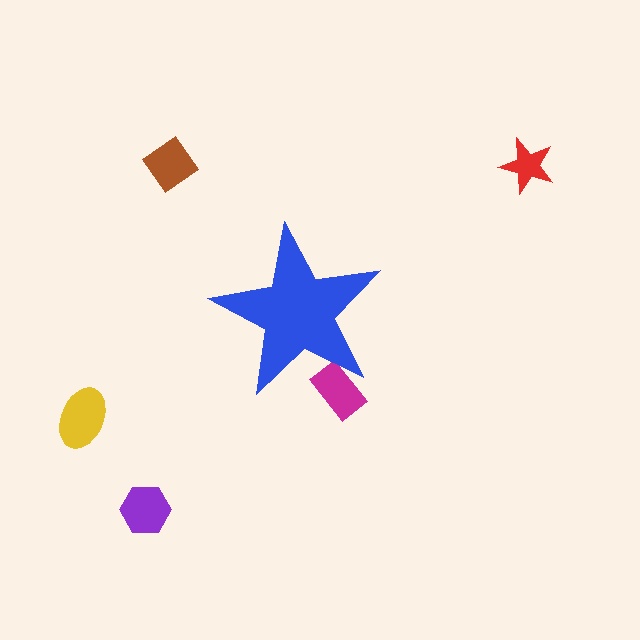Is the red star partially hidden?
No, the red star is fully visible.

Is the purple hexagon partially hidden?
No, the purple hexagon is fully visible.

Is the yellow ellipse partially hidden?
No, the yellow ellipse is fully visible.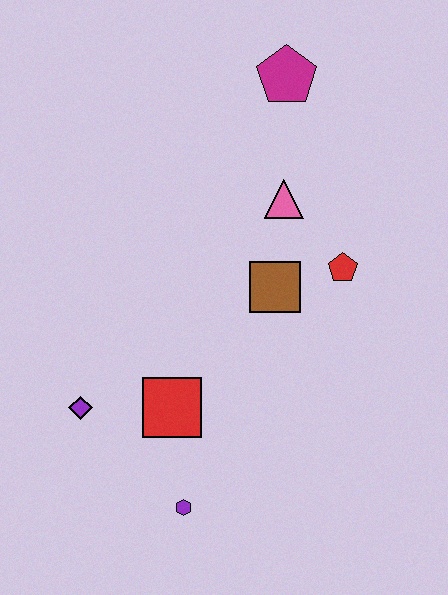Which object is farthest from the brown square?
The purple hexagon is farthest from the brown square.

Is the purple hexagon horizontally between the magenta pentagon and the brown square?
No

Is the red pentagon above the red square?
Yes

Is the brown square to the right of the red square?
Yes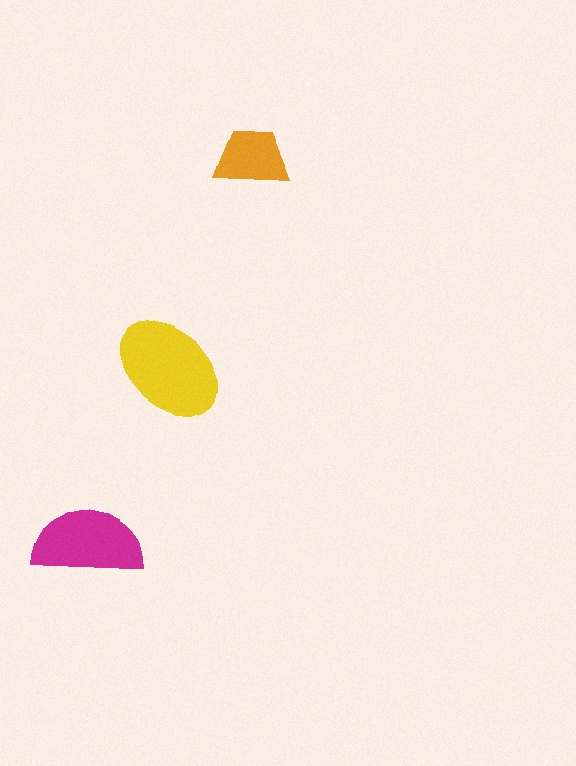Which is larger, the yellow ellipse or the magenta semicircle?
The yellow ellipse.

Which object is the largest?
The yellow ellipse.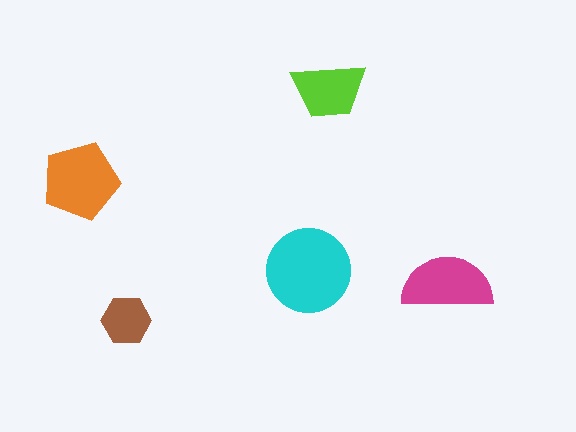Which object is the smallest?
The brown hexagon.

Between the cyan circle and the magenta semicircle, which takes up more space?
The cyan circle.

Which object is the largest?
The cyan circle.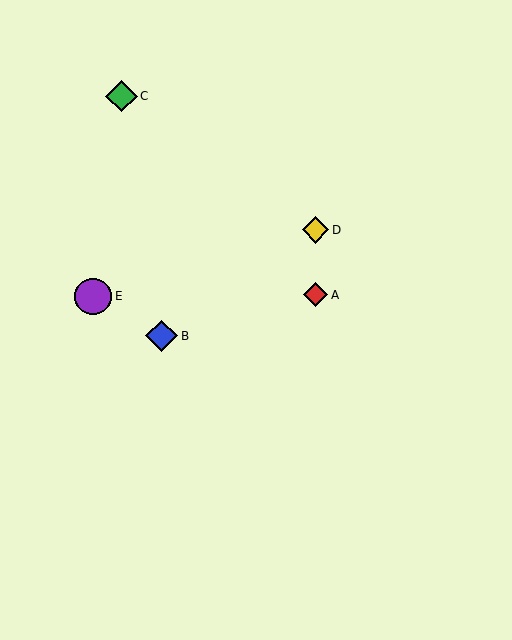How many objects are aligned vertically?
2 objects (A, D) are aligned vertically.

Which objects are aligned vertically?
Objects A, D are aligned vertically.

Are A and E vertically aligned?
No, A is at x≈316 and E is at x≈93.